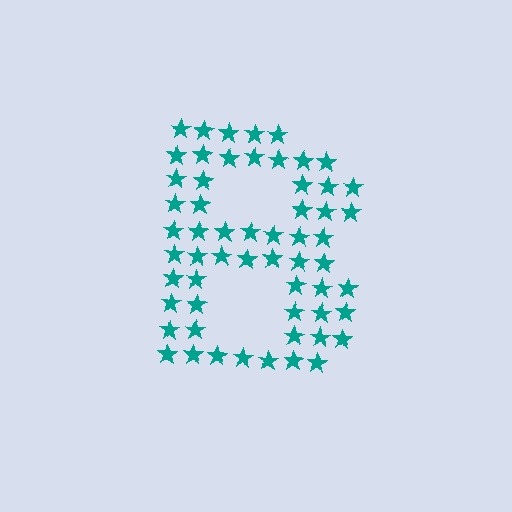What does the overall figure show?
The overall figure shows the letter B.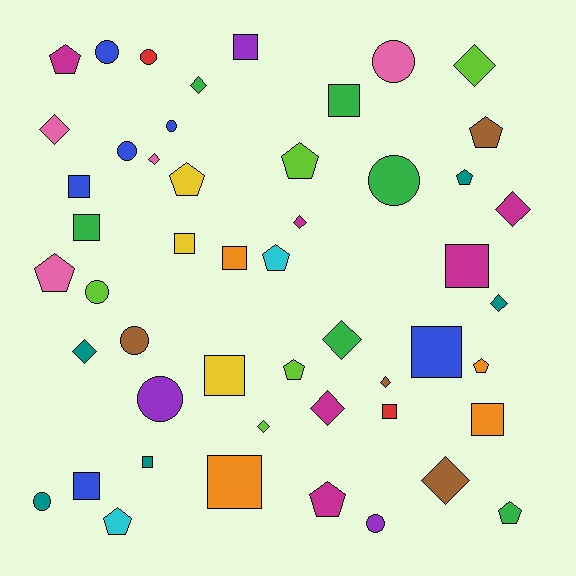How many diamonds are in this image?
There are 13 diamonds.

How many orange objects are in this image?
There are 4 orange objects.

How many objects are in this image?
There are 50 objects.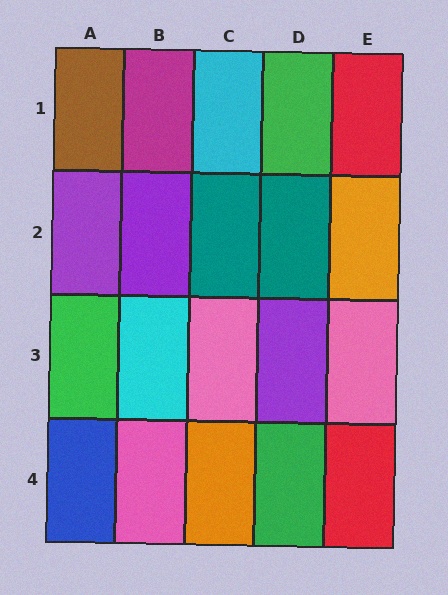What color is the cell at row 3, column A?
Green.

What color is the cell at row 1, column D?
Green.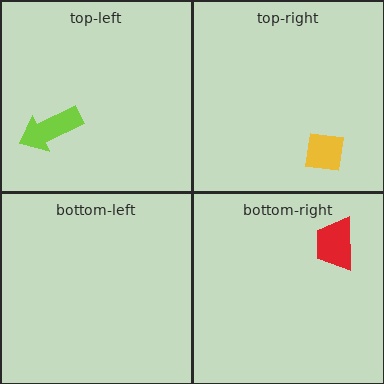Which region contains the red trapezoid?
The bottom-right region.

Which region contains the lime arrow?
The top-left region.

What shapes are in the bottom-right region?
The red trapezoid.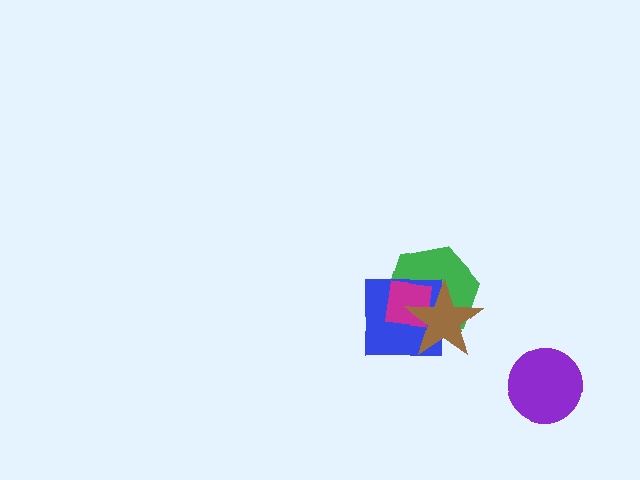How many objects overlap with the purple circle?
0 objects overlap with the purple circle.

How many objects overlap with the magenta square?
3 objects overlap with the magenta square.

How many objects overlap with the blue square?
3 objects overlap with the blue square.